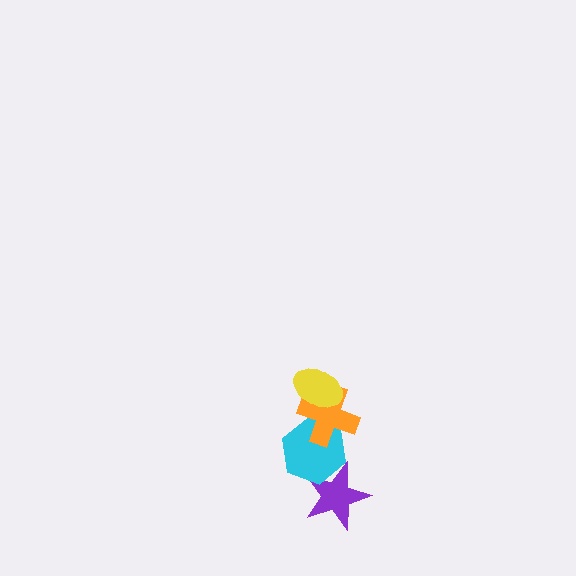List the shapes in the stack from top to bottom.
From top to bottom: the yellow ellipse, the orange cross, the cyan hexagon, the purple star.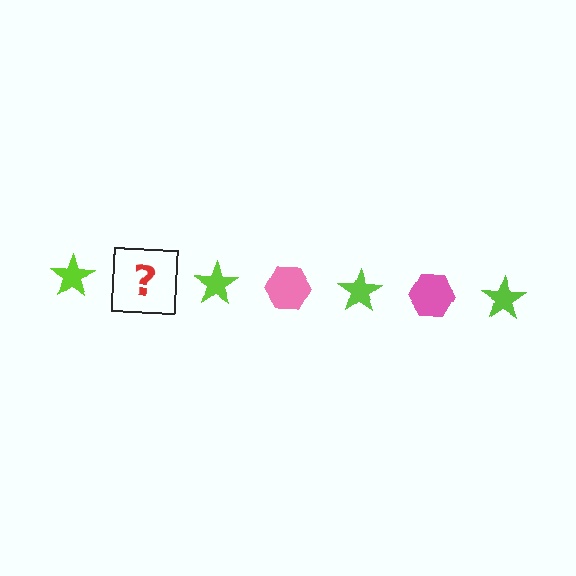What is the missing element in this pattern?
The missing element is a pink hexagon.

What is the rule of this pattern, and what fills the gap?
The rule is that the pattern alternates between lime star and pink hexagon. The gap should be filled with a pink hexagon.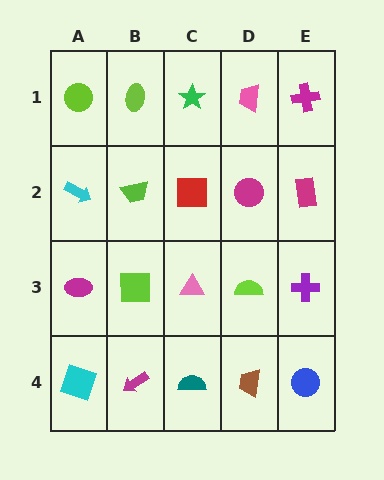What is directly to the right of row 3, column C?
A lime semicircle.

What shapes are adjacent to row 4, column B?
A lime square (row 3, column B), a cyan square (row 4, column A), a teal semicircle (row 4, column C).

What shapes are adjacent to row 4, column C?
A pink triangle (row 3, column C), a magenta arrow (row 4, column B), a brown trapezoid (row 4, column D).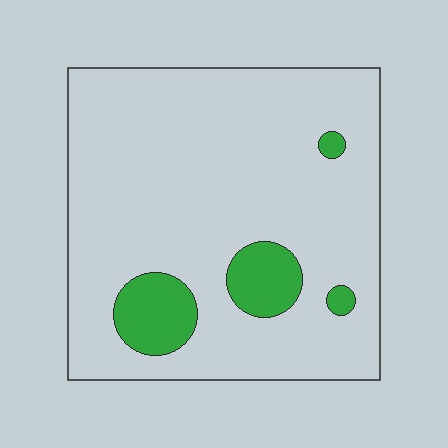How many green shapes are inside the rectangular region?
4.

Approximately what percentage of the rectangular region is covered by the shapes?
Approximately 10%.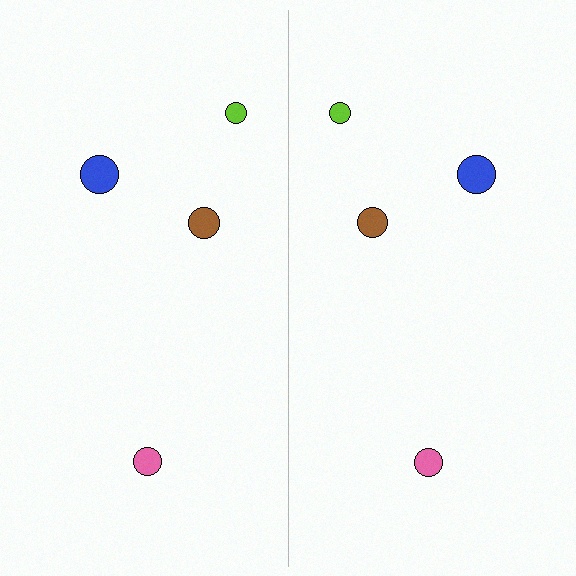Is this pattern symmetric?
Yes, this pattern has bilateral (reflection) symmetry.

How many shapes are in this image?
There are 8 shapes in this image.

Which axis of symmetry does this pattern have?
The pattern has a vertical axis of symmetry running through the center of the image.